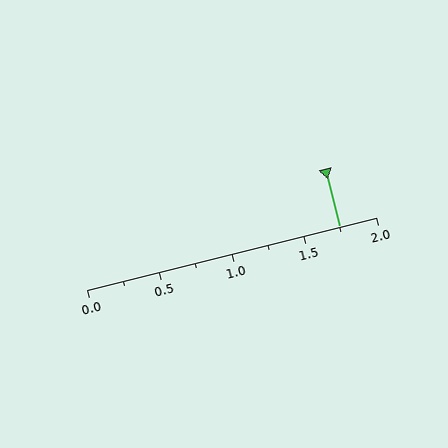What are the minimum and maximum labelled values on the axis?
The axis runs from 0.0 to 2.0.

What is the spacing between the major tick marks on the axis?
The major ticks are spaced 0.5 apart.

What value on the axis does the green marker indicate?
The marker indicates approximately 1.75.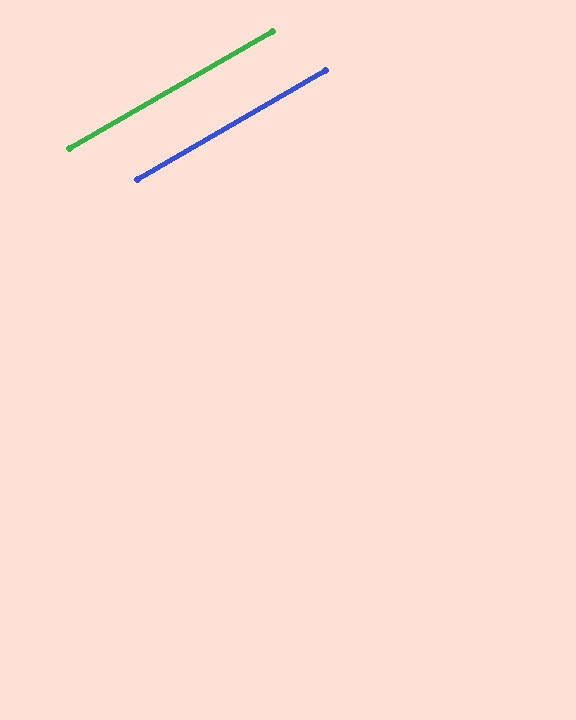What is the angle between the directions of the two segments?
Approximately 0 degrees.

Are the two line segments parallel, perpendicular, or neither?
Parallel — their directions differ by only 0.3°.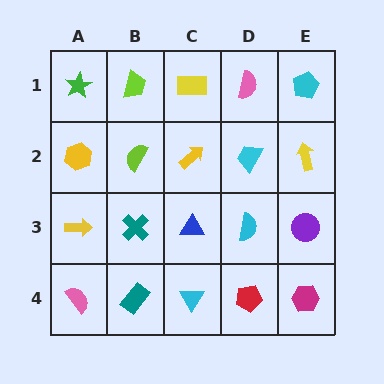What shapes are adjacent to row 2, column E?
A cyan pentagon (row 1, column E), a purple circle (row 3, column E), a cyan trapezoid (row 2, column D).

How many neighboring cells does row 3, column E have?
3.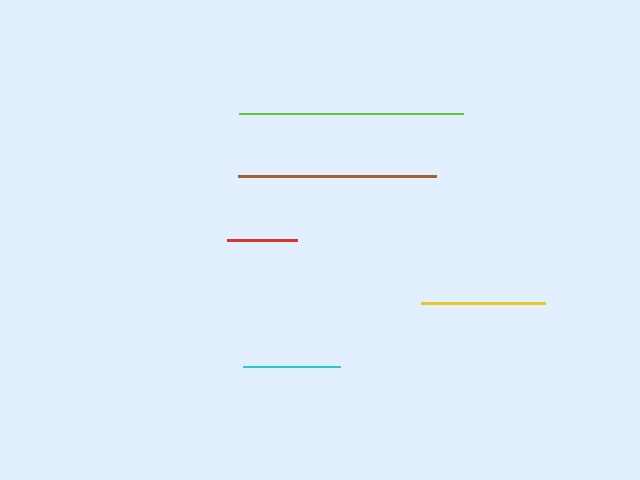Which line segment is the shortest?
The red line is the shortest at approximately 70 pixels.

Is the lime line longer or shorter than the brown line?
The lime line is longer than the brown line.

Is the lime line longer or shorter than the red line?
The lime line is longer than the red line.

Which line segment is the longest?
The lime line is the longest at approximately 224 pixels.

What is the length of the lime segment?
The lime segment is approximately 224 pixels long.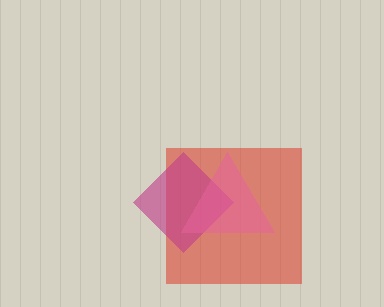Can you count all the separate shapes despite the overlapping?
Yes, there are 3 separate shapes.